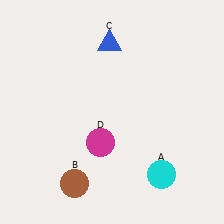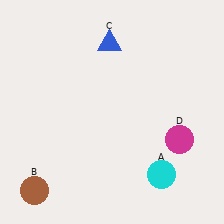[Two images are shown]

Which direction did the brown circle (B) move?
The brown circle (B) moved left.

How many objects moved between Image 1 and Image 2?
2 objects moved between the two images.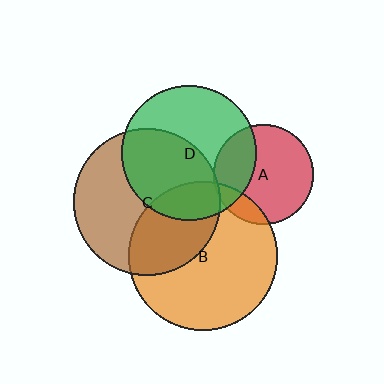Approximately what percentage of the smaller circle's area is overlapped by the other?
Approximately 15%.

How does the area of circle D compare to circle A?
Approximately 1.8 times.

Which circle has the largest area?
Circle B (orange).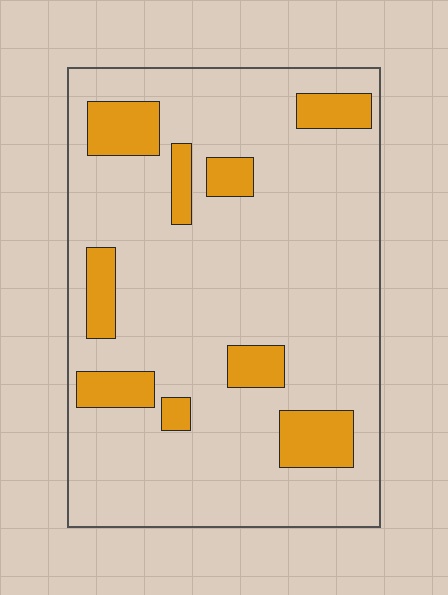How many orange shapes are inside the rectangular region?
9.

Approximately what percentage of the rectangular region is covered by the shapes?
Approximately 15%.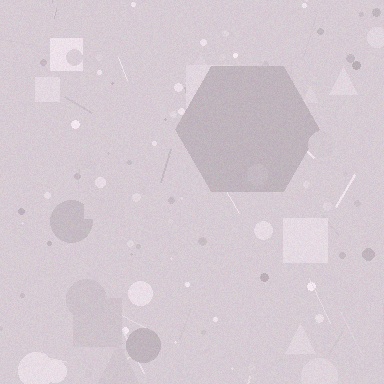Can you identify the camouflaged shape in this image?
The camouflaged shape is a hexagon.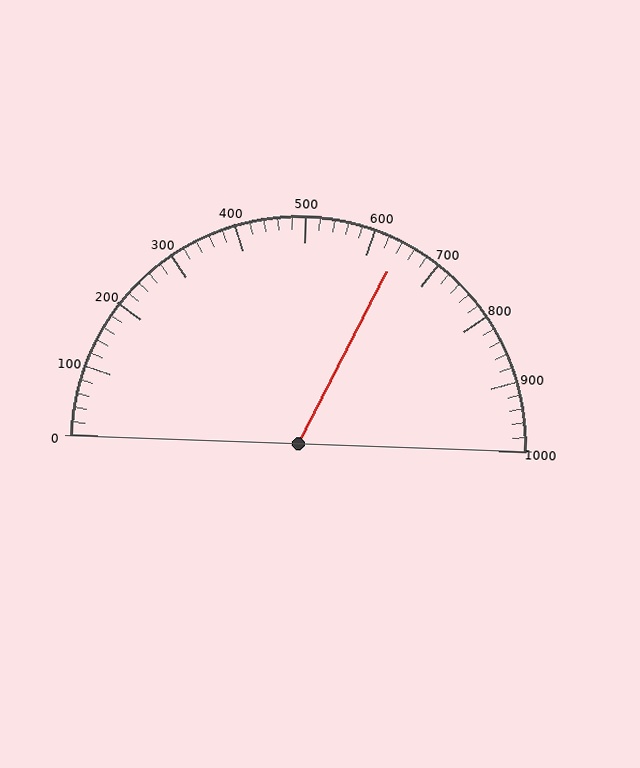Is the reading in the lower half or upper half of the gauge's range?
The reading is in the upper half of the range (0 to 1000).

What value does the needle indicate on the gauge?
The needle indicates approximately 640.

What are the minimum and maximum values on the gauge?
The gauge ranges from 0 to 1000.